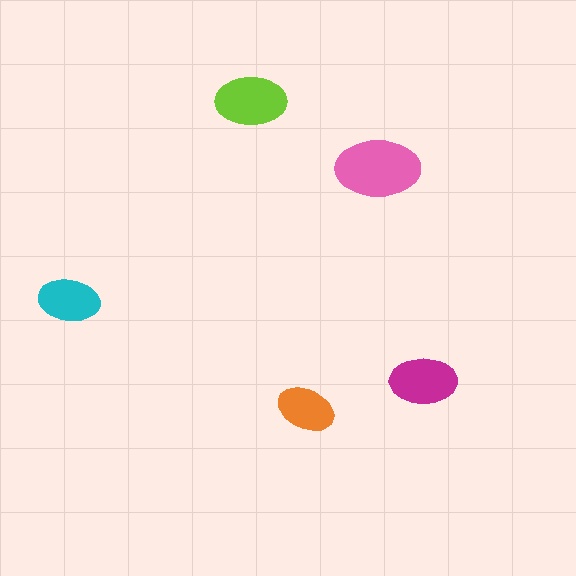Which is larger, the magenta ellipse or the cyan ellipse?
The magenta one.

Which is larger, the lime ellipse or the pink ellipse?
The pink one.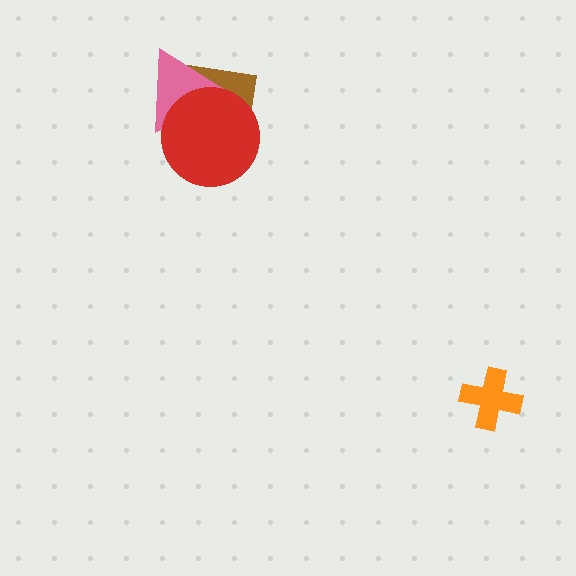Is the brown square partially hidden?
Yes, it is partially covered by another shape.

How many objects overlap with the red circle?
2 objects overlap with the red circle.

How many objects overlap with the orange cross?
0 objects overlap with the orange cross.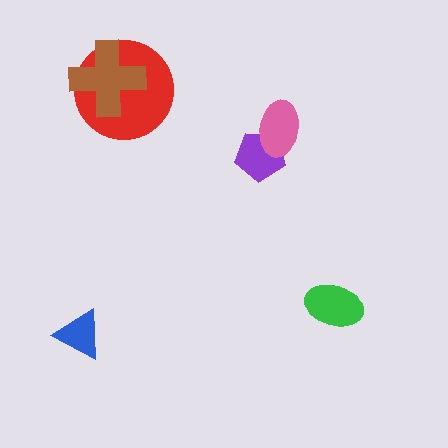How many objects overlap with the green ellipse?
0 objects overlap with the green ellipse.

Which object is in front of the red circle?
The brown cross is in front of the red circle.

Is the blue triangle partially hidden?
No, no other shape covers it.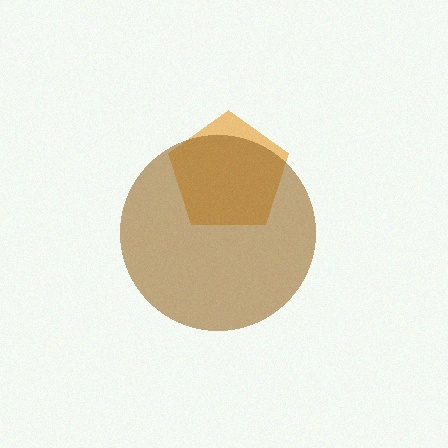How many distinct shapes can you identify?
There are 2 distinct shapes: an orange pentagon, a brown circle.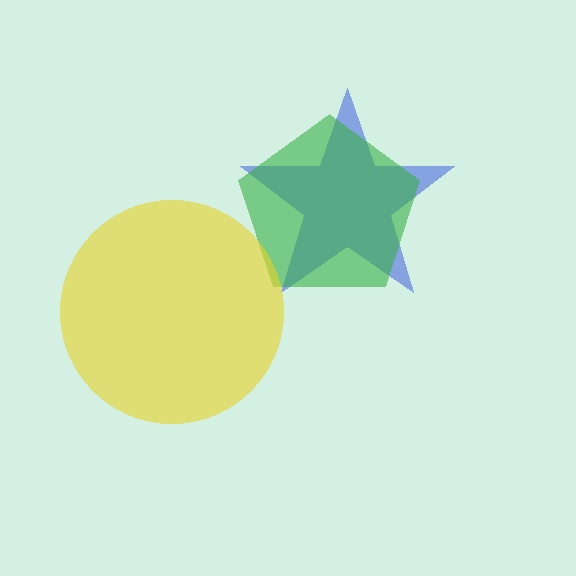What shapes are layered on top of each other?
The layered shapes are: a blue star, a green pentagon, a yellow circle.